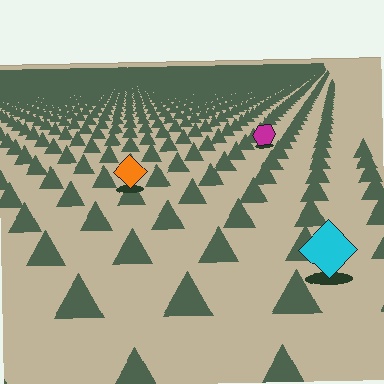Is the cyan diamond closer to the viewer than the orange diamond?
Yes. The cyan diamond is closer — you can tell from the texture gradient: the ground texture is coarser near it.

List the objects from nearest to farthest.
From nearest to farthest: the cyan diamond, the orange diamond, the magenta hexagon.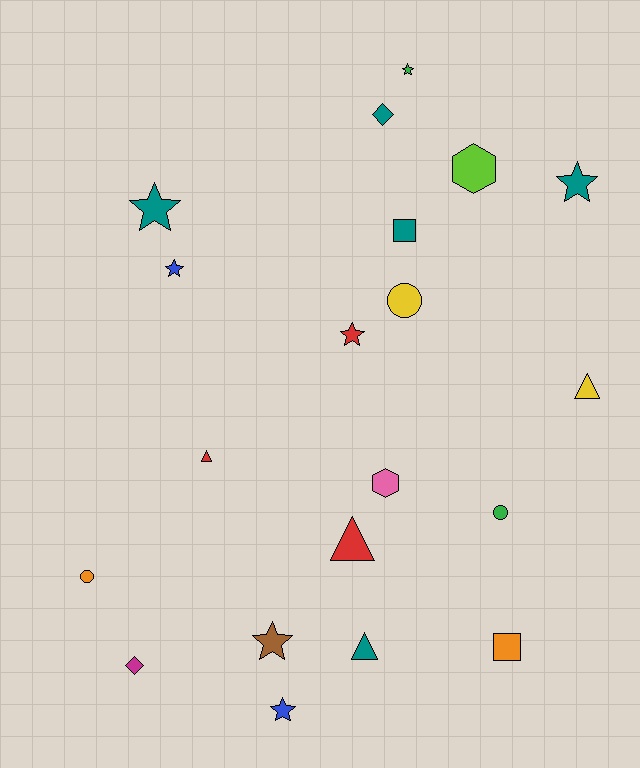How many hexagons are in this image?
There are 2 hexagons.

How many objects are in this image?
There are 20 objects.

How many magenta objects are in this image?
There is 1 magenta object.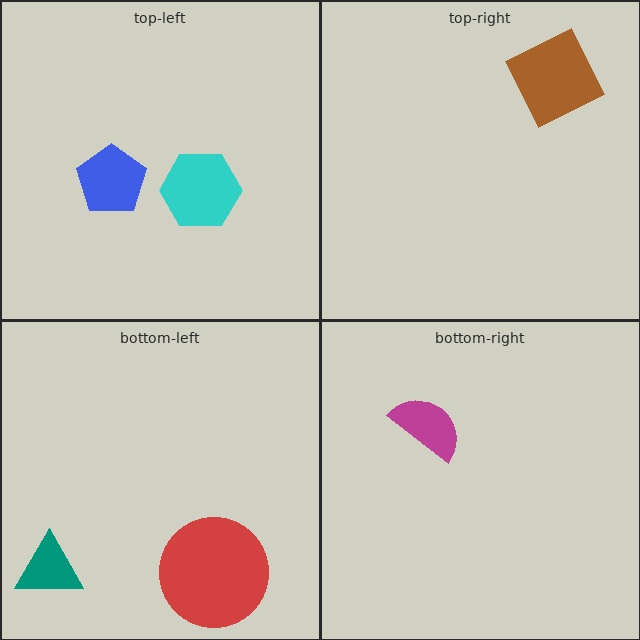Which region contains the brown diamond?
The top-right region.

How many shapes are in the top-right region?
1.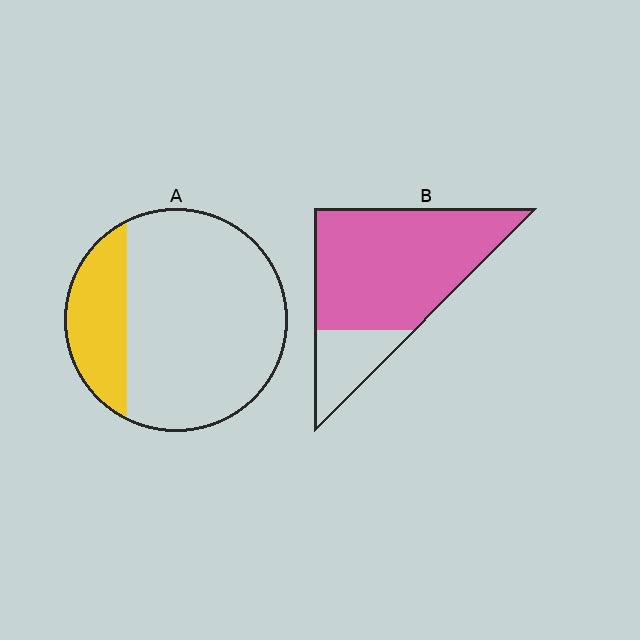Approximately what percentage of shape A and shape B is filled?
A is approximately 25% and B is approximately 80%.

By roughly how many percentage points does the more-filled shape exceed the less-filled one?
By roughly 55 percentage points (B over A).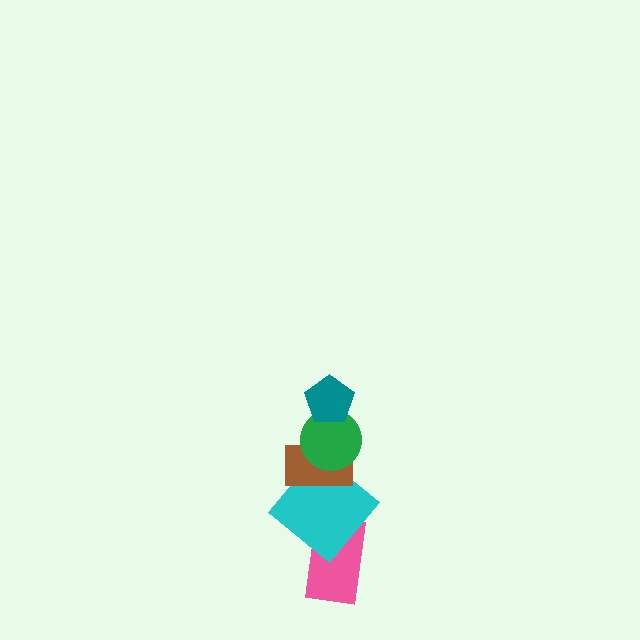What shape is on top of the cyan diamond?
The brown rectangle is on top of the cyan diamond.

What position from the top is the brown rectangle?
The brown rectangle is 3rd from the top.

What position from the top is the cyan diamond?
The cyan diamond is 4th from the top.